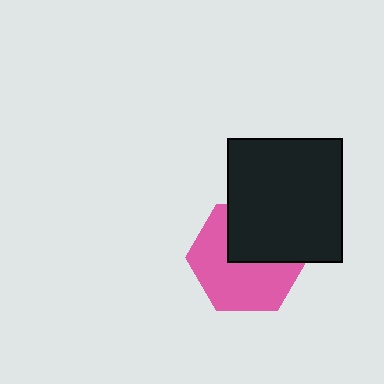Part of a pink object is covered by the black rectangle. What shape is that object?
It is a hexagon.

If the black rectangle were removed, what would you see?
You would see the complete pink hexagon.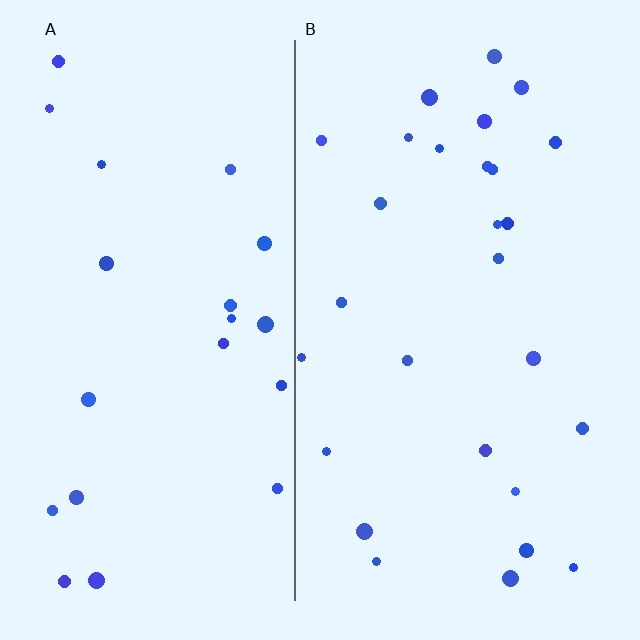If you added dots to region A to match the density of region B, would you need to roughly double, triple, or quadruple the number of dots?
Approximately double.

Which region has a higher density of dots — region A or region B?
B (the right).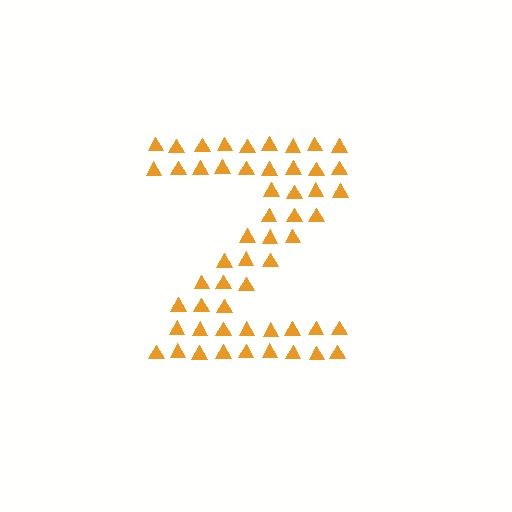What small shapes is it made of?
It is made of small triangles.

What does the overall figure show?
The overall figure shows the letter Z.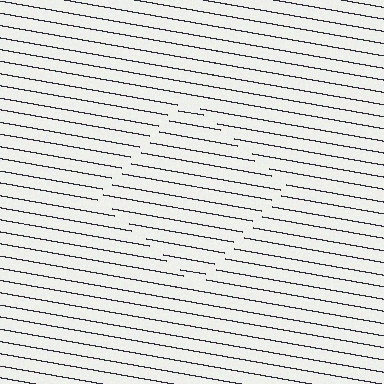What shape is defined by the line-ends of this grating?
An illusory square. The interior of the shape contains the same grating, shifted by half a period — the contour is defined by the phase discontinuity where line-ends from the inner and outer gratings abut.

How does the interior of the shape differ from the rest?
The interior of the shape contains the same grating, shifted by half a period — the contour is defined by the phase discontinuity where line-ends from the inner and outer gratings abut.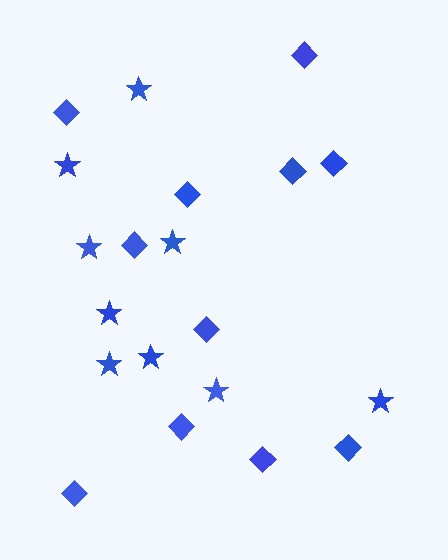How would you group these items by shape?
There are 2 groups: one group of stars (9) and one group of diamonds (11).